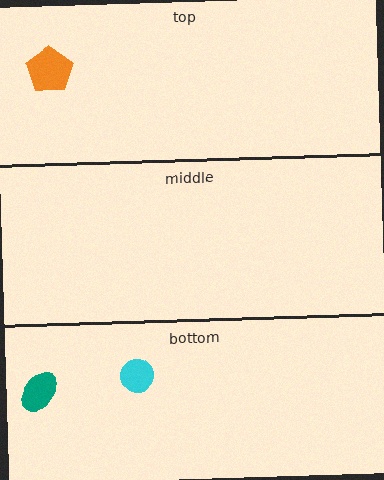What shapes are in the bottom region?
The teal ellipse, the cyan circle.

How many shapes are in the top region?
1.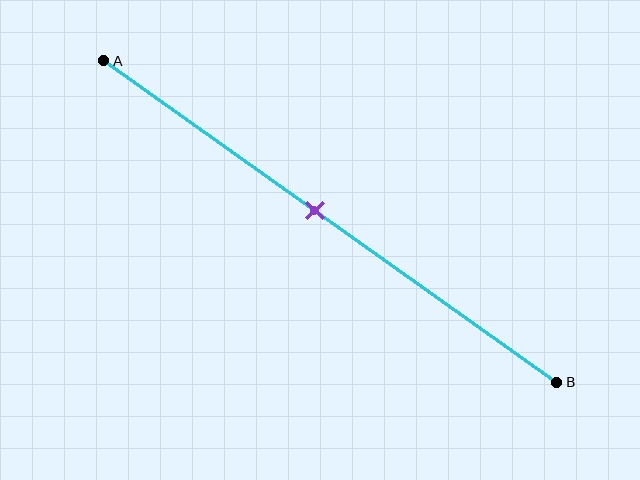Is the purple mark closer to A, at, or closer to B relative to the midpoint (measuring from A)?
The purple mark is closer to point A than the midpoint of segment AB.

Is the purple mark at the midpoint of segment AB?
No, the mark is at about 45% from A, not at the 50% midpoint.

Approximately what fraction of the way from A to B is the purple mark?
The purple mark is approximately 45% of the way from A to B.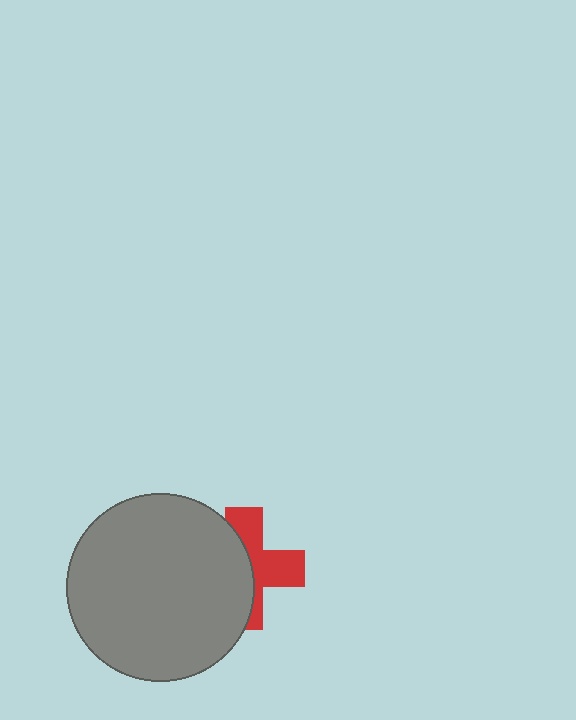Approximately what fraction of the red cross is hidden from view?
Roughly 53% of the red cross is hidden behind the gray circle.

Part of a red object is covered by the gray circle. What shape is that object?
It is a cross.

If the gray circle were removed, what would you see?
You would see the complete red cross.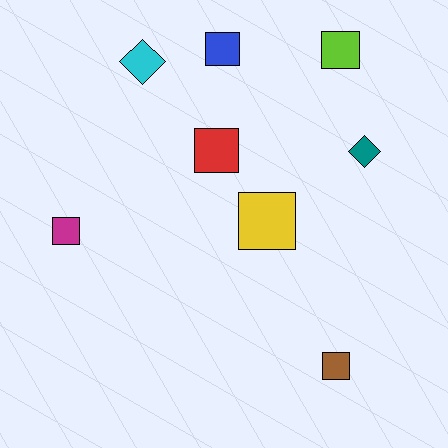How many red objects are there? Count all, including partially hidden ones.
There is 1 red object.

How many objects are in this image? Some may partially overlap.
There are 8 objects.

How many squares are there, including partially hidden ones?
There are 6 squares.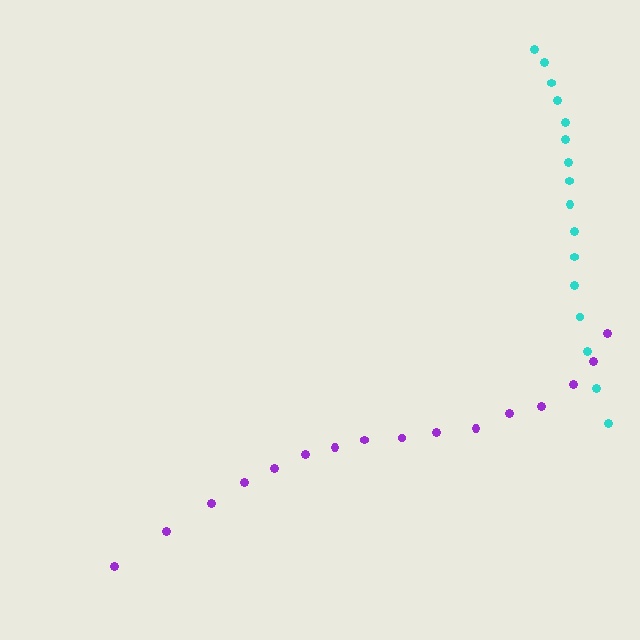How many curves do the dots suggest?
There are 2 distinct paths.